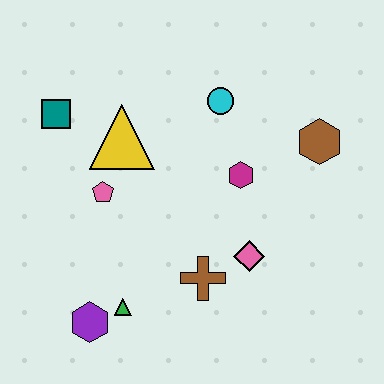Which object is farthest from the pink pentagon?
The brown hexagon is farthest from the pink pentagon.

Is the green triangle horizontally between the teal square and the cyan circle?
Yes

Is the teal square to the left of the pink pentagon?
Yes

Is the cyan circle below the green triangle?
No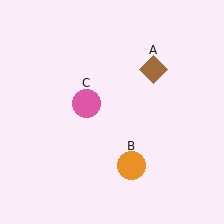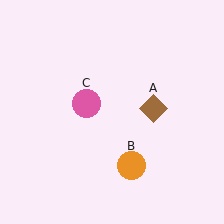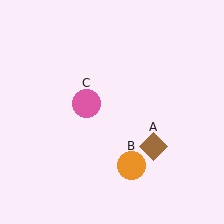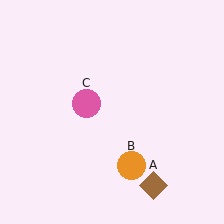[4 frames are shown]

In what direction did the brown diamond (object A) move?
The brown diamond (object A) moved down.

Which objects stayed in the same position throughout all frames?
Orange circle (object B) and pink circle (object C) remained stationary.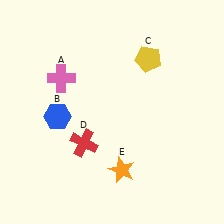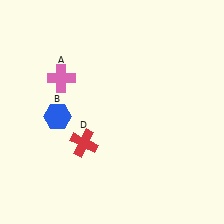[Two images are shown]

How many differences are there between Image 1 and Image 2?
There are 2 differences between the two images.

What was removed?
The orange star (E), the yellow pentagon (C) were removed in Image 2.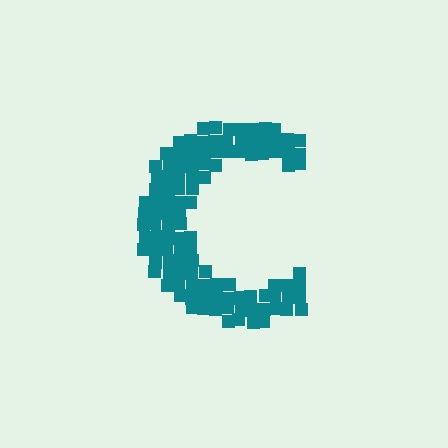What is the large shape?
The large shape is the letter C.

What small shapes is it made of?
It is made of small squares.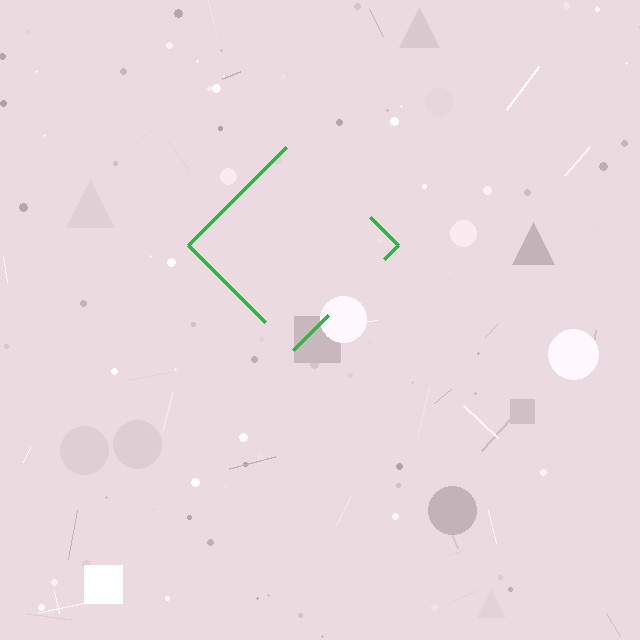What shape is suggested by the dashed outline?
The dashed outline suggests a diamond.